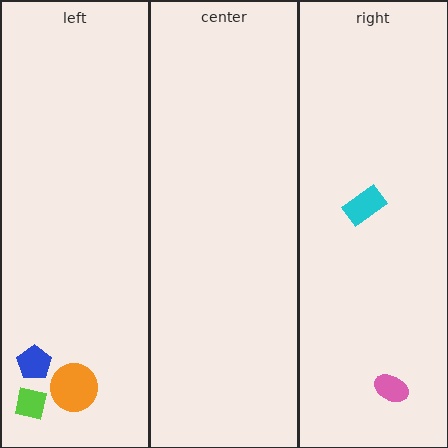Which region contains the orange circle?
The left region.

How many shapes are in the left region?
3.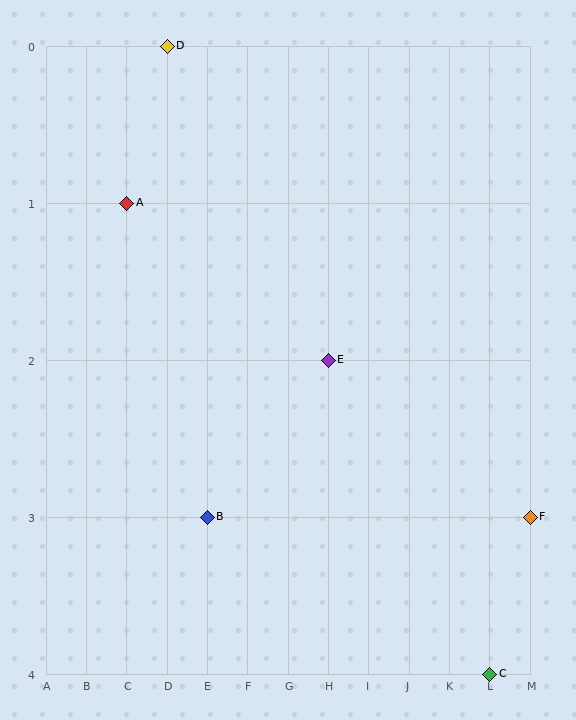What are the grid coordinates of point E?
Point E is at grid coordinates (H, 2).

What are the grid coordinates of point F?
Point F is at grid coordinates (M, 3).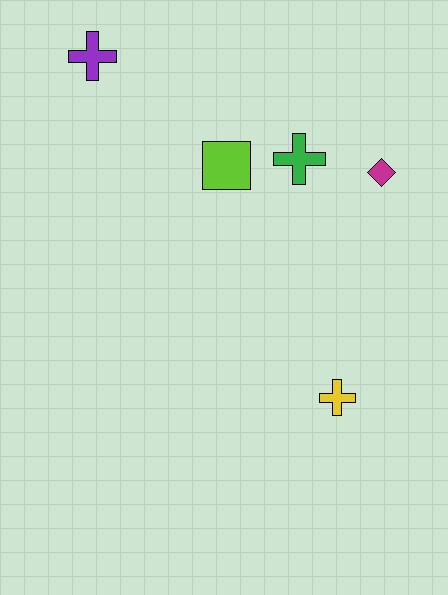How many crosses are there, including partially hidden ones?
There are 3 crosses.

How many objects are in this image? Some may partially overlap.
There are 5 objects.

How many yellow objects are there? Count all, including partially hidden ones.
There is 1 yellow object.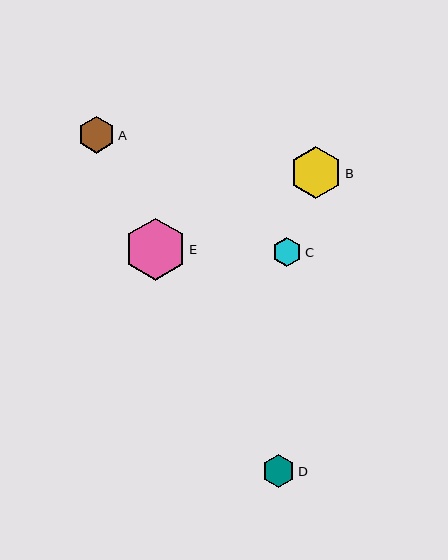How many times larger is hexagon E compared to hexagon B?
Hexagon E is approximately 1.2 times the size of hexagon B.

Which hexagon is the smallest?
Hexagon C is the smallest with a size of approximately 30 pixels.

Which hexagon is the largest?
Hexagon E is the largest with a size of approximately 62 pixels.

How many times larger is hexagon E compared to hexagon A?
Hexagon E is approximately 1.7 times the size of hexagon A.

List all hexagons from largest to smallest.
From largest to smallest: E, B, A, D, C.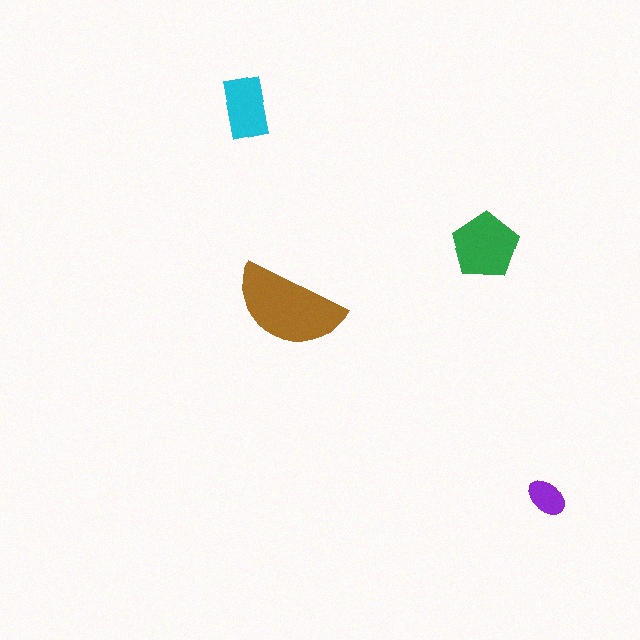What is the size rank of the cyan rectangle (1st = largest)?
3rd.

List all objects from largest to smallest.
The brown semicircle, the green pentagon, the cyan rectangle, the purple ellipse.